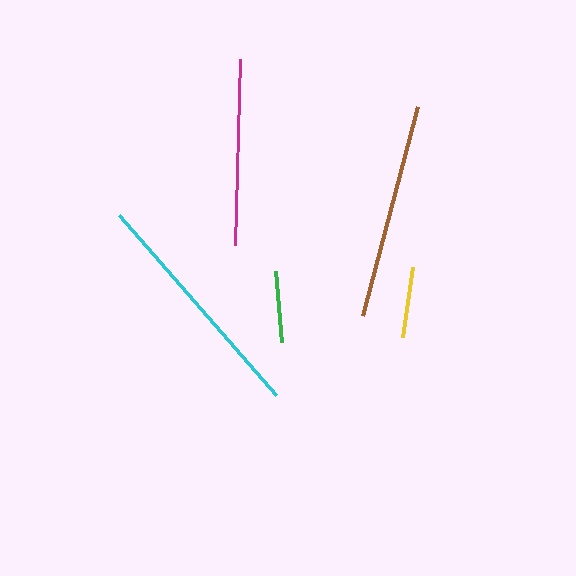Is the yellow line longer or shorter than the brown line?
The brown line is longer than the yellow line.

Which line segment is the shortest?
The yellow line is the shortest at approximately 71 pixels.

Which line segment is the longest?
The cyan line is the longest at approximately 239 pixels.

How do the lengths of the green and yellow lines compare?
The green and yellow lines are approximately the same length.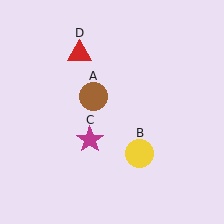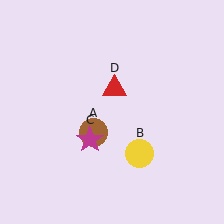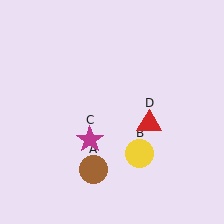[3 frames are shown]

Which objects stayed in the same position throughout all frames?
Yellow circle (object B) and magenta star (object C) remained stationary.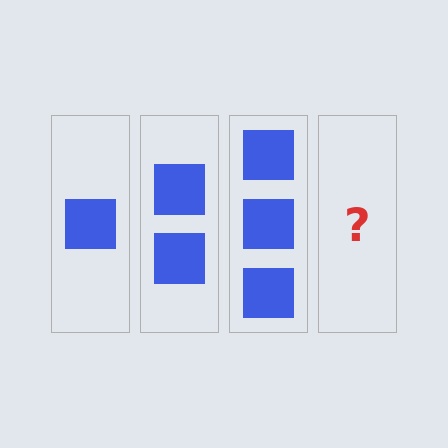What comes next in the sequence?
The next element should be 4 squares.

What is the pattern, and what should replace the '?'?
The pattern is that each step adds one more square. The '?' should be 4 squares.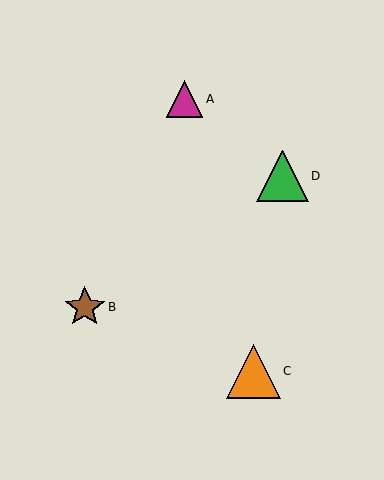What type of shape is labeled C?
Shape C is an orange triangle.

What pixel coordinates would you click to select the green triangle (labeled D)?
Click at (282, 176) to select the green triangle D.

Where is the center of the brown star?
The center of the brown star is at (85, 307).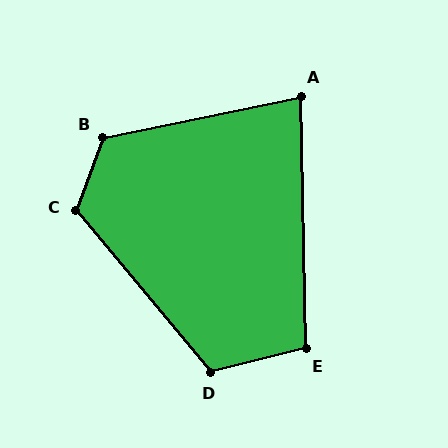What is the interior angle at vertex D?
Approximately 116 degrees (obtuse).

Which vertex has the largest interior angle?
B, at approximately 122 degrees.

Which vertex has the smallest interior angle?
A, at approximately 79 degrees.